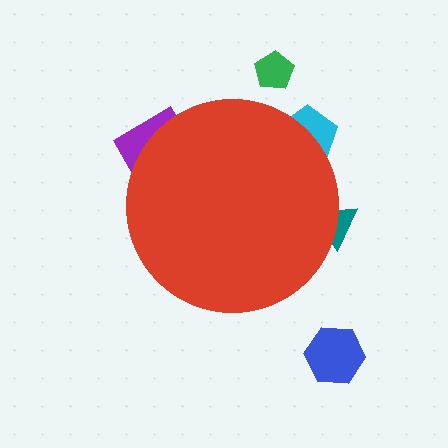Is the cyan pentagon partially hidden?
Yes, the cyan pentagon is partially hidden behind the red circle.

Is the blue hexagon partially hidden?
No, the blue hexagon is fully visible.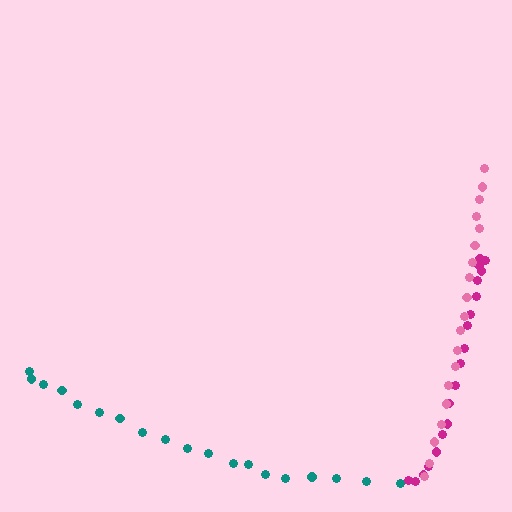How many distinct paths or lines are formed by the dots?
There are 3 distinct paths.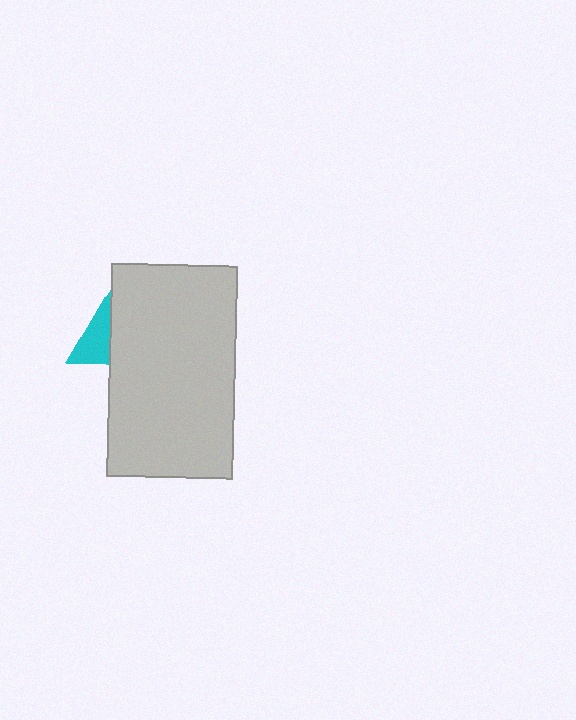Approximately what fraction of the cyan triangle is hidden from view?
Roughly 65% of the cyan triangle is hidden behind the light gray rectangle.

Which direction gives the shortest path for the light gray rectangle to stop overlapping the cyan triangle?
Moving right gives the shortest separation.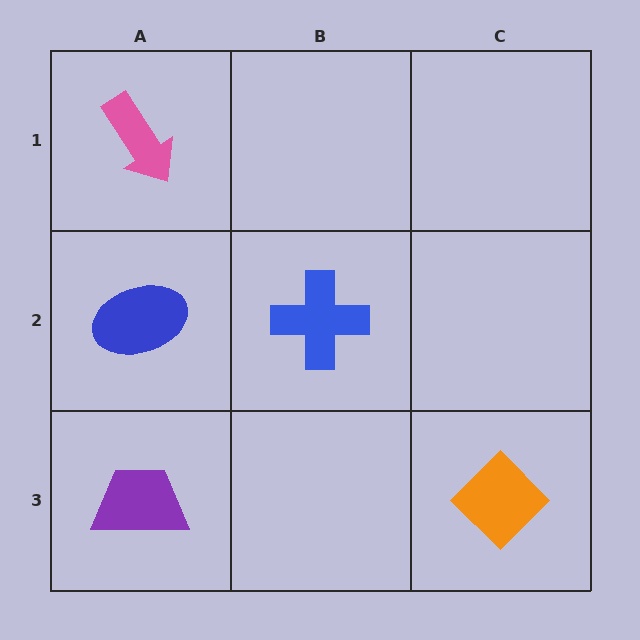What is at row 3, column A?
A purple trapezoid.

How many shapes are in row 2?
2 shapes.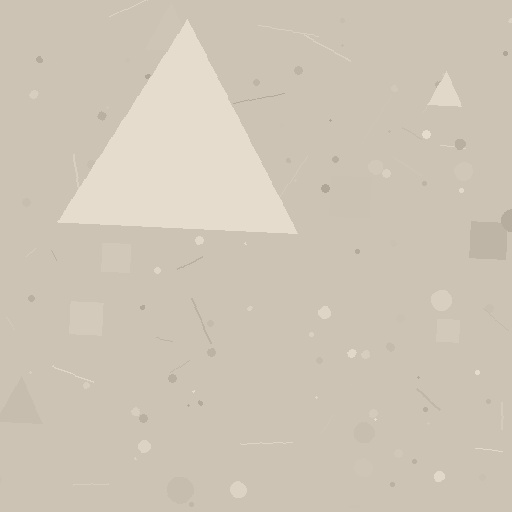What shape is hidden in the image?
A triangle is hidden in the image.